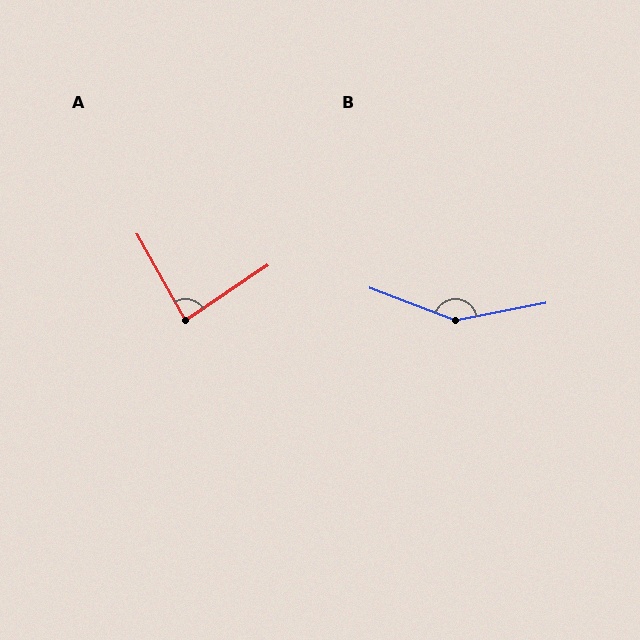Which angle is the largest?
B, at approximately 148 degrees.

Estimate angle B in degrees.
Approximately 148 degrees.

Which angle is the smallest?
A, at approximately 86 degrees.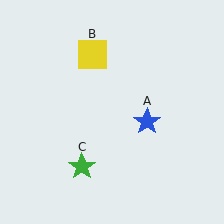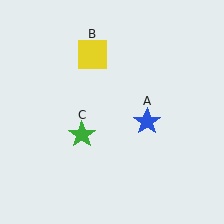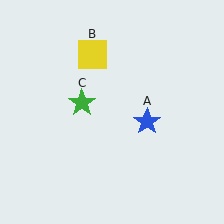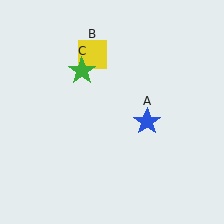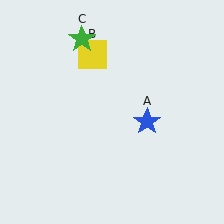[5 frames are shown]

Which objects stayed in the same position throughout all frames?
Blue star (object A) and yellow square (object B) remained stationary.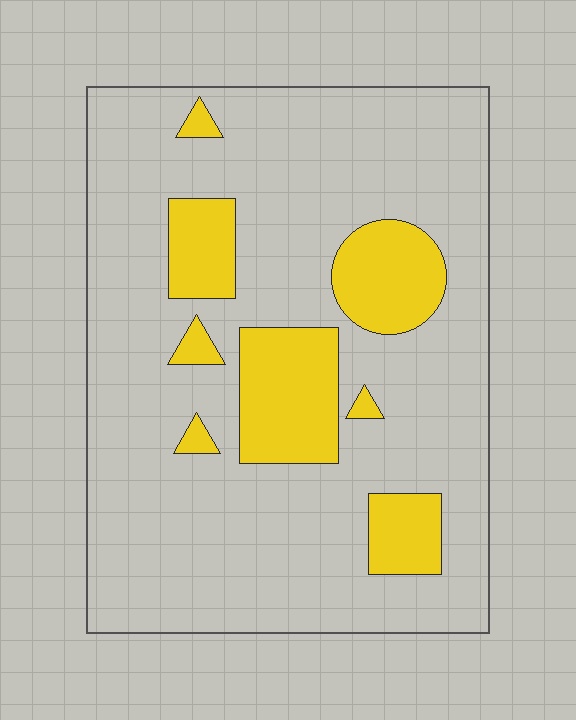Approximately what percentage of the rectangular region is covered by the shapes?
Approximately 20%.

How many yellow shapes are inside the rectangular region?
8.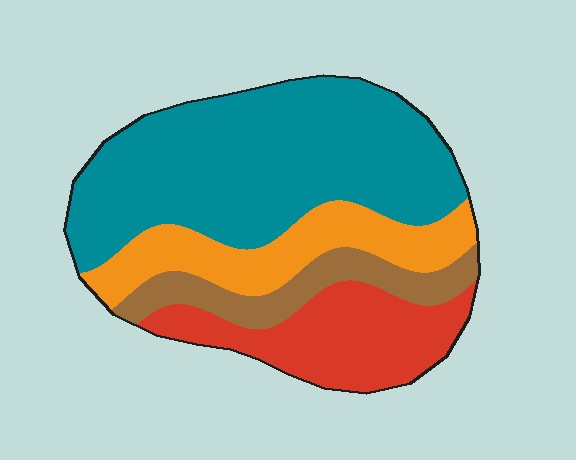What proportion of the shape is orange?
Orange covers around 20% of the shape.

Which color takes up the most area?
Teal, at roughly 50%.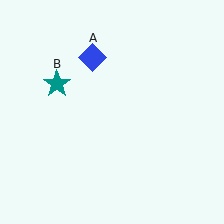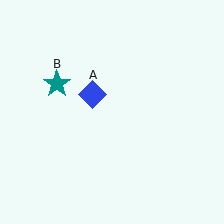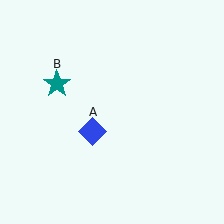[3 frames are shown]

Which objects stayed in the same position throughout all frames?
Teal star (object B) remained stationary.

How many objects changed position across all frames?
1 object changed position: blue diamond (object A).